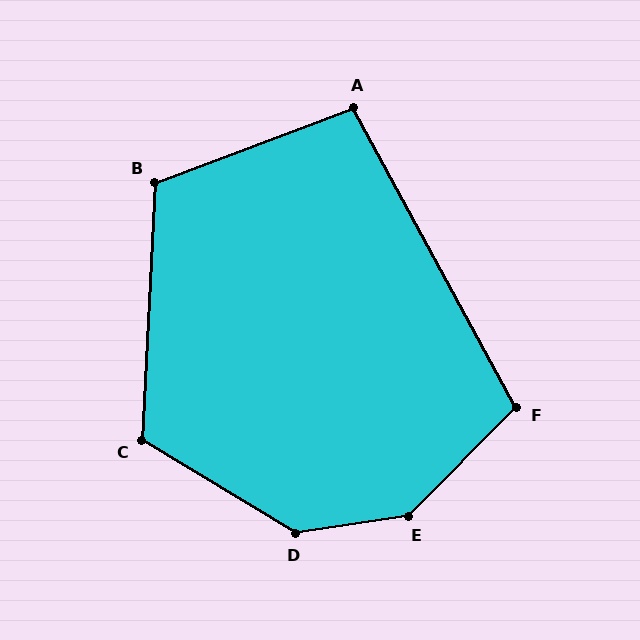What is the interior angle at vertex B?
Approximately 113 degrees (obtuse).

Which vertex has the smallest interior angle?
A, at approximately 98 degrees.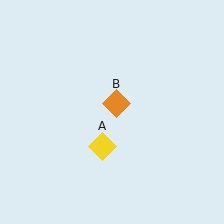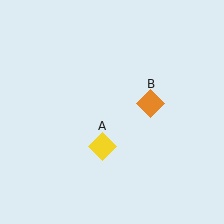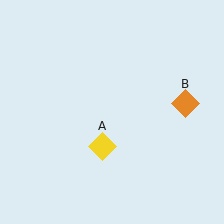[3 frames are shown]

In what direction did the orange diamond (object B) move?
The orange diamond (object B) moved right.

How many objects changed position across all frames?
1 object changed position: orange diamond (object B).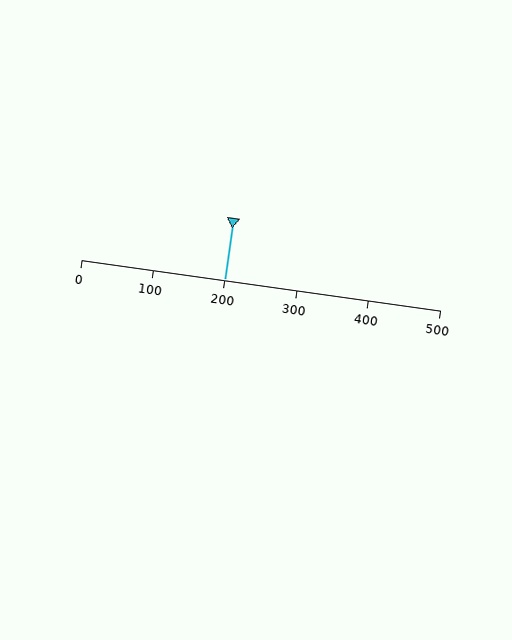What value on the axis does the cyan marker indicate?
The marker indicates approximately 200.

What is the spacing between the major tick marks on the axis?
The major ticks are spaced 100 apart.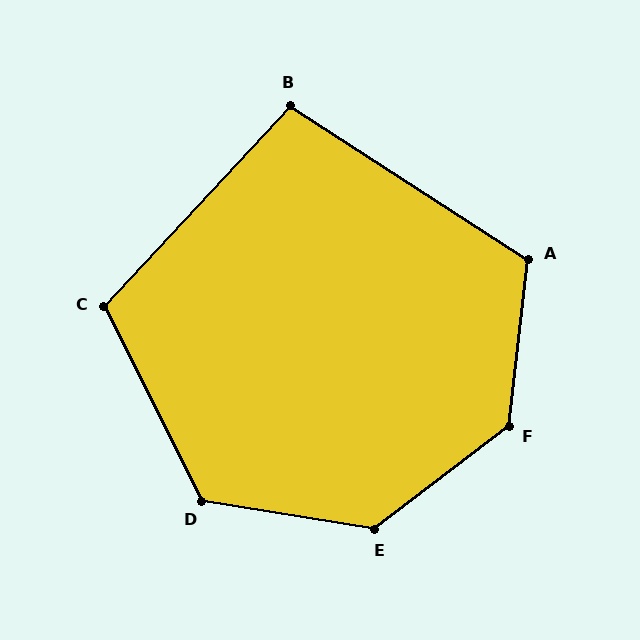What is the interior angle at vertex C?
Approximately 110 degrees (obtuse).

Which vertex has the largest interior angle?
F, at approximately 134 degrees.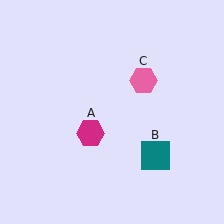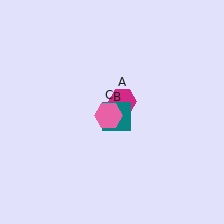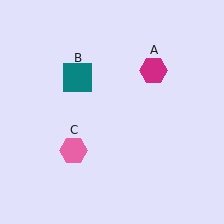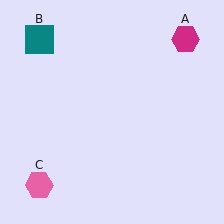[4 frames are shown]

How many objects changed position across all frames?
3 objects changed position: magenta hexagon (object A), teal square (object B), pink hexagon (object C).